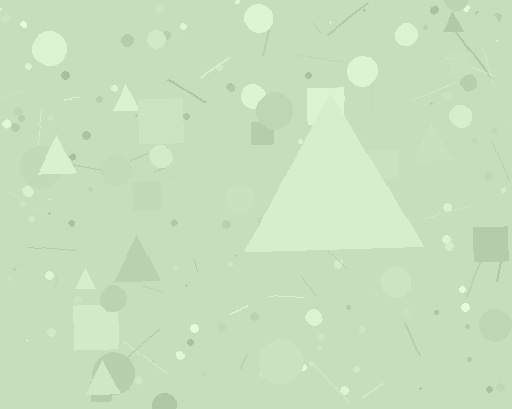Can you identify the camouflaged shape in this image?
The camouflaged shape is a triangle.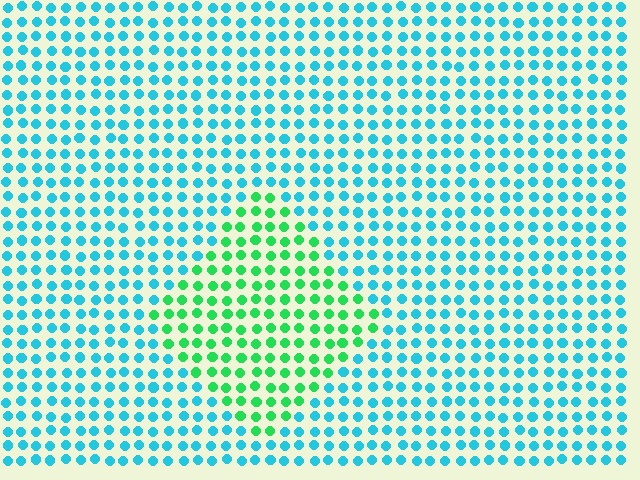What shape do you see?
I see a diamond.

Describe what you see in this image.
The image is filled with small cyan elements in a uniform arrangement. A diamond-shaped region is visible where the elements are tinted to a slightly different hue, forming a subtle color boundary.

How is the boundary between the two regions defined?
The boundary is defined purely by a slight shift in hue (about 51 degrees). Spacing, size, and orientation are identical on both sides.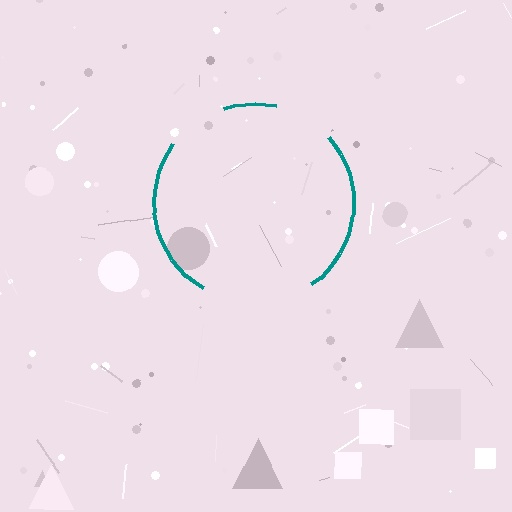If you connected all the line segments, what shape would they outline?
They would outline a circle.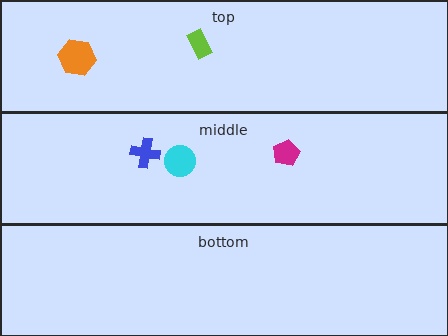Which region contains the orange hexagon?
The top region.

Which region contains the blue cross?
The middle region.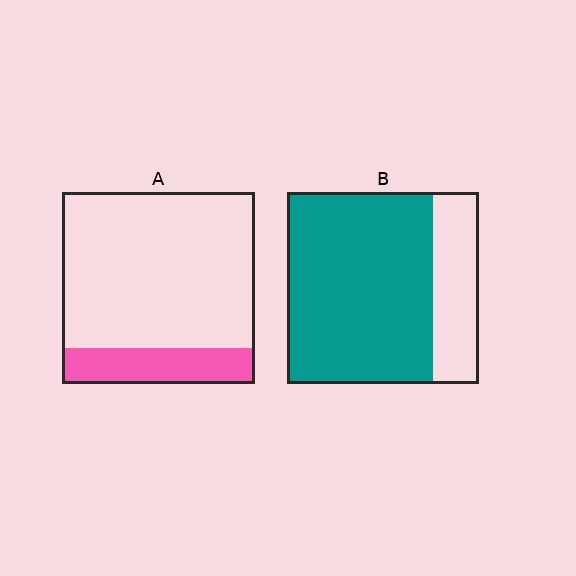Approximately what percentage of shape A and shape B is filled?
A is approximately 20% and B is approximately 75%.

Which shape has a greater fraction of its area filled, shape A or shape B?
Shape B.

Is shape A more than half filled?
No.